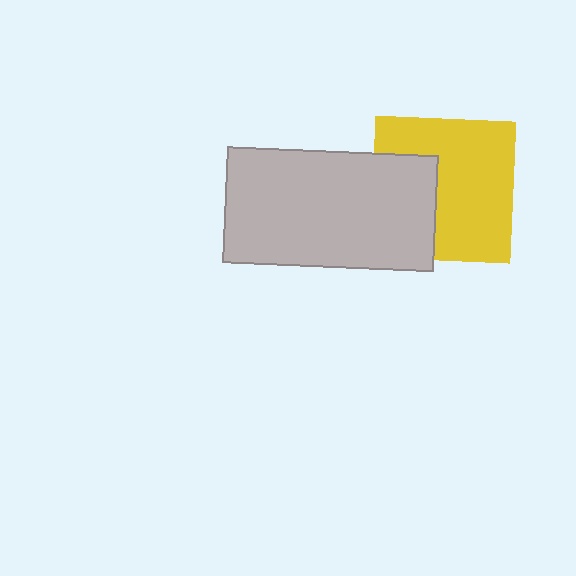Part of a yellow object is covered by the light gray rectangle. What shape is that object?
It is a square.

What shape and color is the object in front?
The object in front is a light gray rectangle.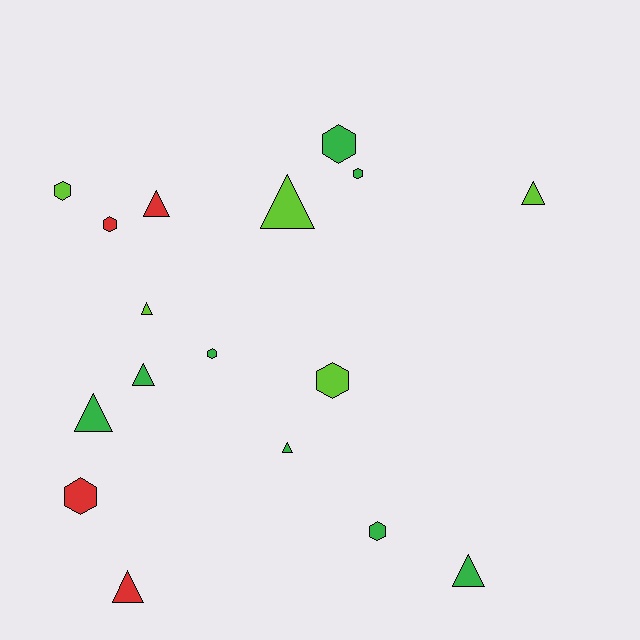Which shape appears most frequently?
Triangle, with 9 objects.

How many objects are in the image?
There are 17 objects.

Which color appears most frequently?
Green, with 8 objects.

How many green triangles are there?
There are 4 green triangles.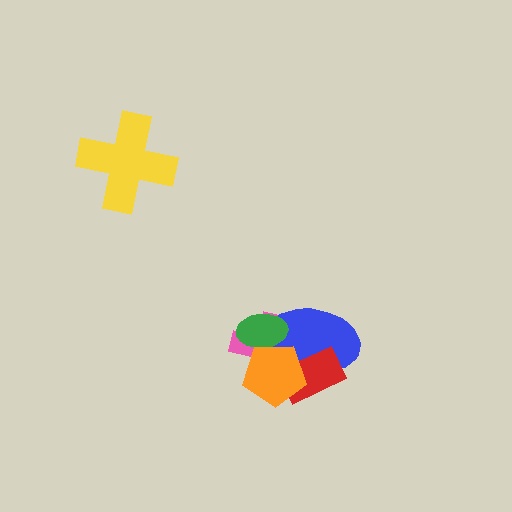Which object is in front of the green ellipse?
The orange pentagon is in front of the green ellipse.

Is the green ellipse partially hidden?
Yes, it is partially covered by another shape.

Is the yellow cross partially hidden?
No, no other shape covers it.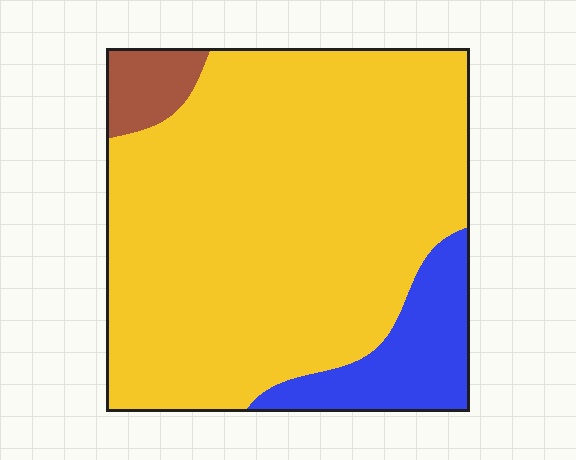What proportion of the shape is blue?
Blue takes up less than a quarter of the shape.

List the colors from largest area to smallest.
From largest to smallest: yellow, blue, brown.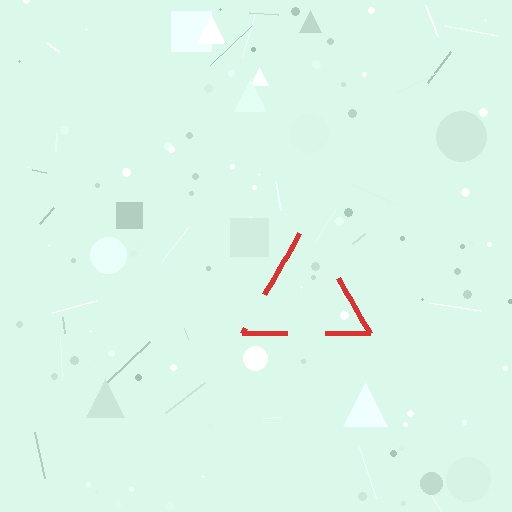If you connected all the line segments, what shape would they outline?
They would outline a triangle.